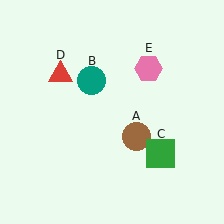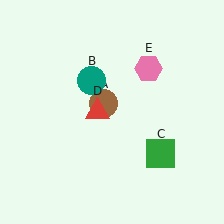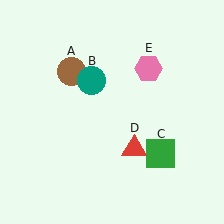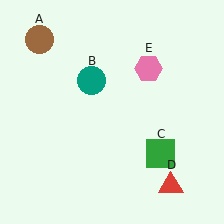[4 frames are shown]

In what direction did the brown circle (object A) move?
The brown circle (object A) moved up and to the left.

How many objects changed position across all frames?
2 objects changed position: brown circle (object A), red triangle (object D).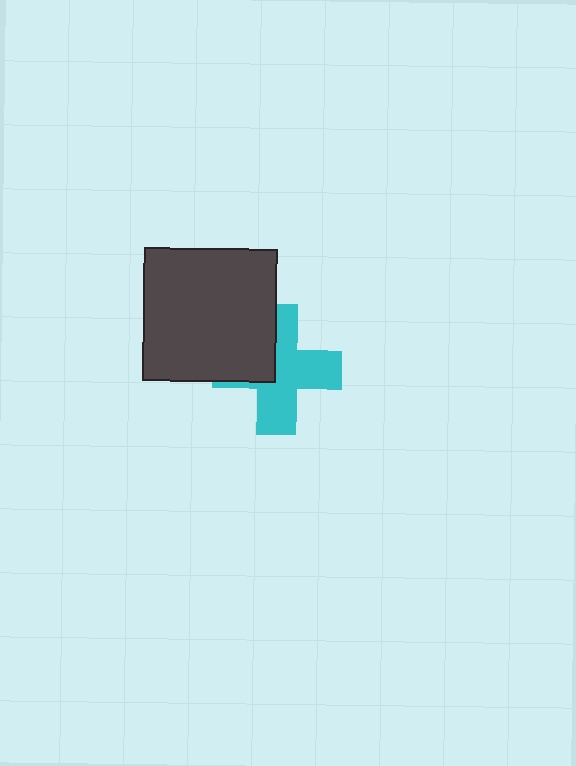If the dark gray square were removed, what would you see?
You would see the complete cyan cross.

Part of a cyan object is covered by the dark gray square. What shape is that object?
It is a cross.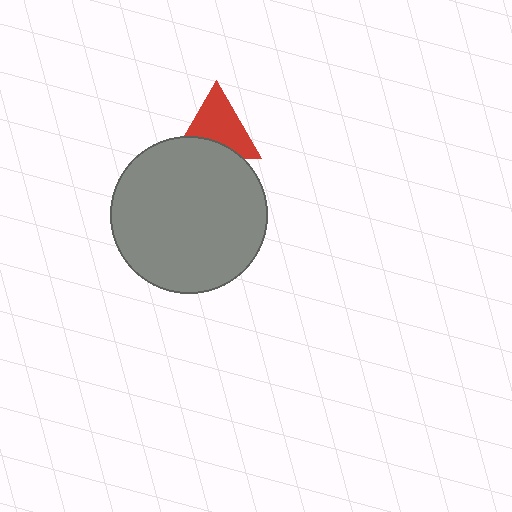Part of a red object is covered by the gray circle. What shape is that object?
It is a triangle.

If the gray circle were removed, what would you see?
You would see the complete red triangle.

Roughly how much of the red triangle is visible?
Most of it is visible (roughly 68%).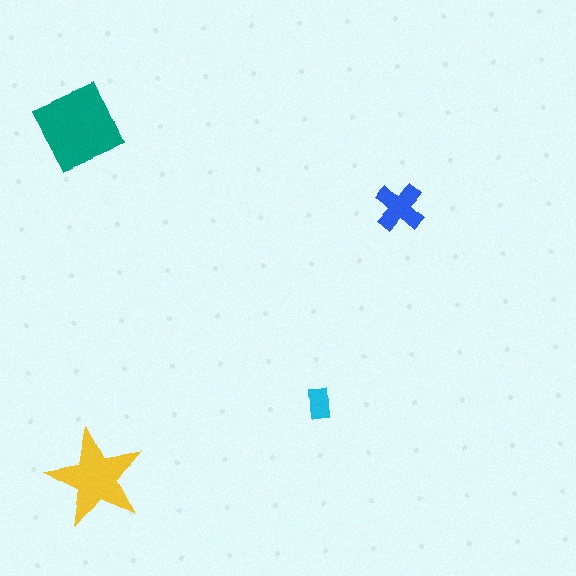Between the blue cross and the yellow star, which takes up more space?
The yellow star.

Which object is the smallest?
The cyan rectangle.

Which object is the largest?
The teal square.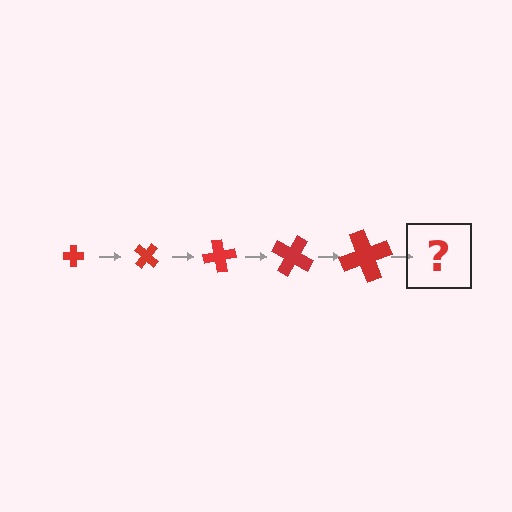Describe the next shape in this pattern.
It should be a cross, larger than the previous one and rotated 200 degrees from the start.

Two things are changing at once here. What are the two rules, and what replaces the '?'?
The two rules are that the cross grows larger each step and it rotates 40 degrees each step. The '?' should be a cross, larger than the previous one and rotated 200 degrees from the start.